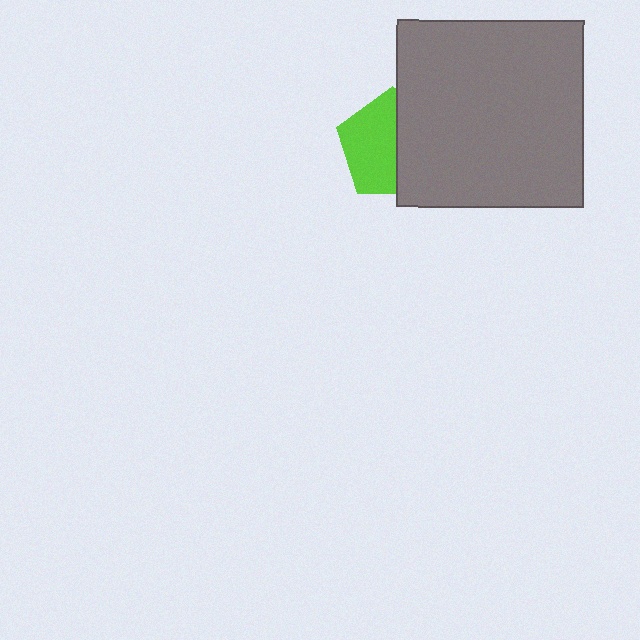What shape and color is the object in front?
The object in front is a gray square.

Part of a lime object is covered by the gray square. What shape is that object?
It is a pentagon.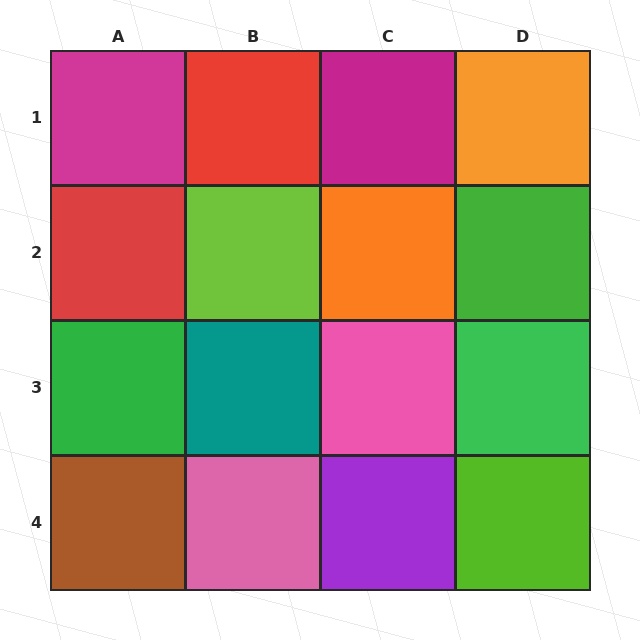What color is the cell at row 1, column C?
Magenta.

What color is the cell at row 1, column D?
Orange.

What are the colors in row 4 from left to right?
Brown, pink, purple, lime.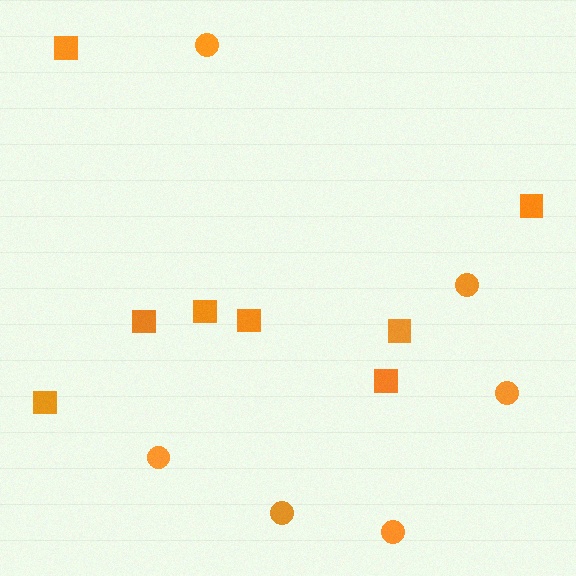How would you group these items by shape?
There are 2 groups: one group of squares (8) and one group of circles (6).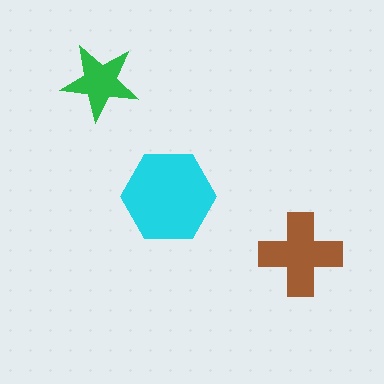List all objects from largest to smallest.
The cyan hexagon, the brown cross, the green star.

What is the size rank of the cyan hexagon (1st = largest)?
1st.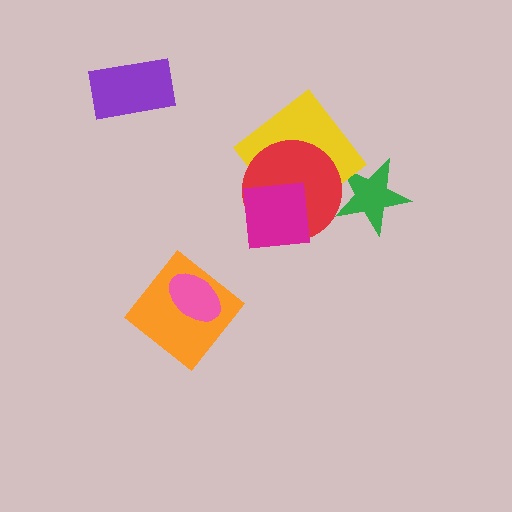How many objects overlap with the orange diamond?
1 object overlaps with the orange diamond.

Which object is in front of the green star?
The red circle is in front of the green star.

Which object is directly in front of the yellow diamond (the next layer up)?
The red circle is directly in front of the yellow diamond.